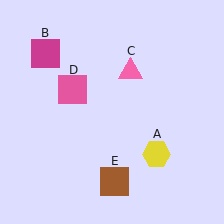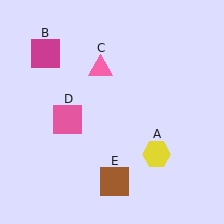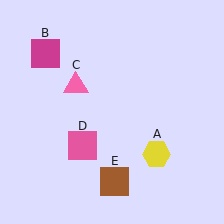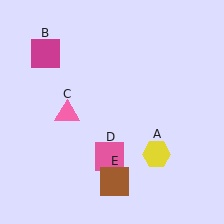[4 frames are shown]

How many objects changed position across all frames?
2 objects changed position: pink triangle (object C), pink square (object D).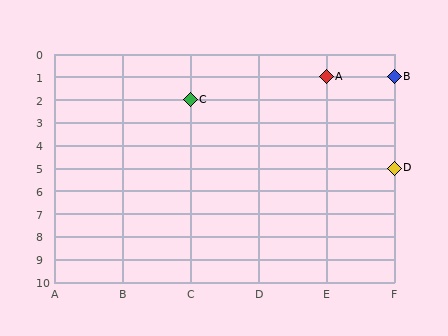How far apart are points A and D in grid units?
Points A and D are 1 column and 4 rows apart (about 4.1 grid units diagonally).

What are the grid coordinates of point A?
Point A is at grid coordinates (E, 1).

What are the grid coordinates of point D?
Point D is at grid coordinates (F, 5).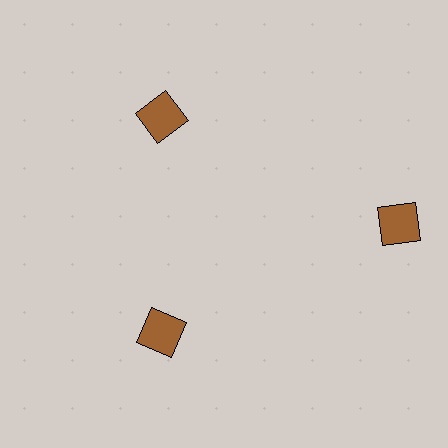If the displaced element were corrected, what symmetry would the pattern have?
It would have 3-fold rotational symmetry — the pattern would map onto itself every 120 degrees.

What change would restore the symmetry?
The symmetry would be restored by moving it inward, back onto the ring so that all 3 squares sit at equal angles and equal distance from the center.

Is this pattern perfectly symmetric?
No. The 3 brown squares are arranged in a ring, but one element near the 3 o'clock position is pushed outward from the center, breaking the 3-fold rotational symmetry.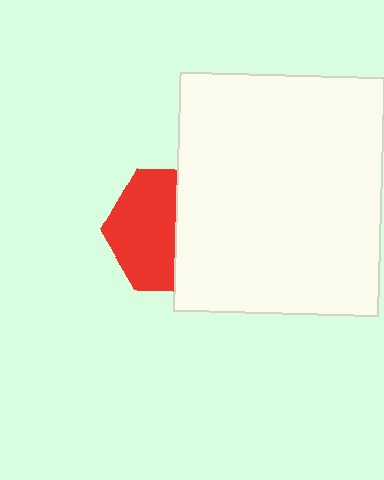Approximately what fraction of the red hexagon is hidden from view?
Roughly 45% of the red hexagon is hidden behind the white rectangle.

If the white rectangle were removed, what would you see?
You would see the complete red hexagon.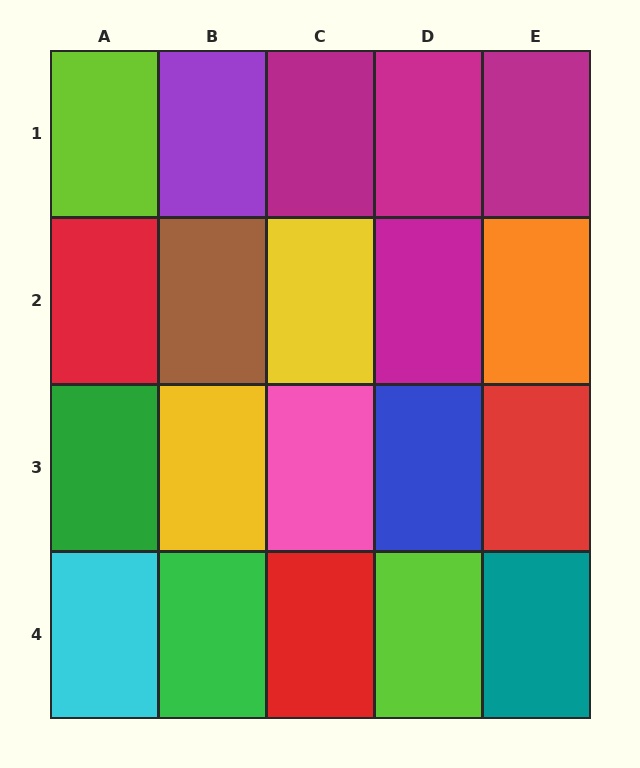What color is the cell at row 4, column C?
Red.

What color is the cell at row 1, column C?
Magenta.